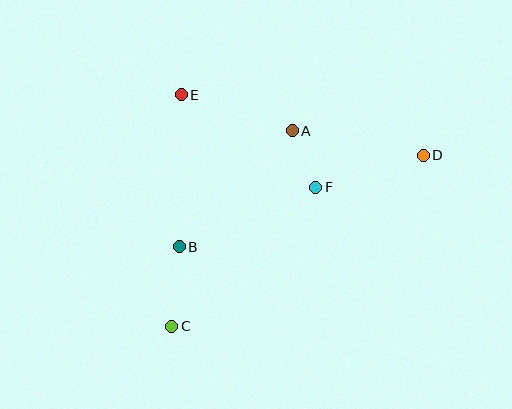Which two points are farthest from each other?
Points C and D are farthest from each other.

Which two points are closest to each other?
Points A and F are closest to each other.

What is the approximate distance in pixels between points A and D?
The distance between A and D is approximately 133 pixels.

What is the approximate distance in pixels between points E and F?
The distance between E and F is approximately 163 pixels.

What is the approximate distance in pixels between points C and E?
The distance between C and E is approximately 231 pixels.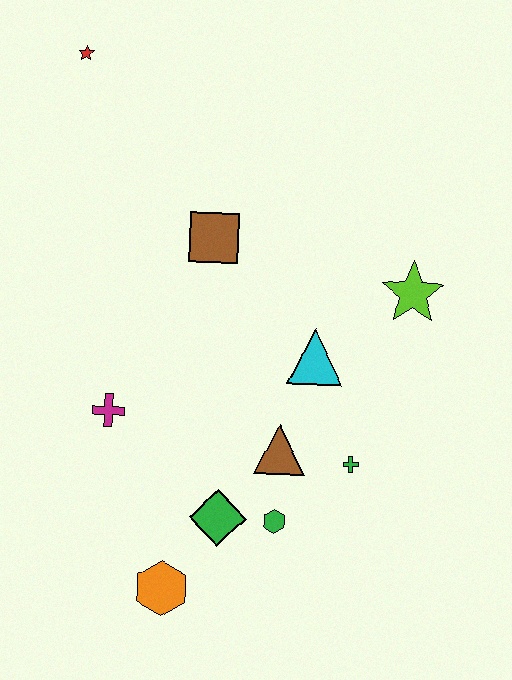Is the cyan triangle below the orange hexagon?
No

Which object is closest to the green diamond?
The green hexagon is closest to the green diamond.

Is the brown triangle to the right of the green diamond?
Yes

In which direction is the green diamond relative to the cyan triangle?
The green diamond is below the cyan triangle.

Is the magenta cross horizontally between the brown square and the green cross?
No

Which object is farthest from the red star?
The orange hexagon is farthest from the red star.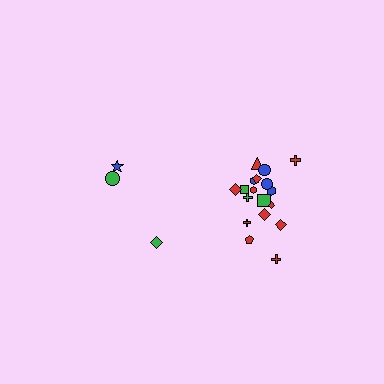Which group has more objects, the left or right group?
The right group.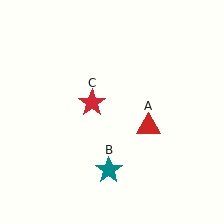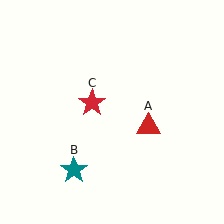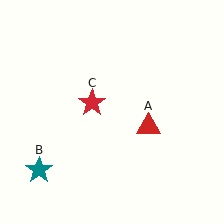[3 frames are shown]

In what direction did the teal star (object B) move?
The teal star (object B) moved left.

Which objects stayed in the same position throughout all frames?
Red triangle (object A) and red star (object C) remained stationary.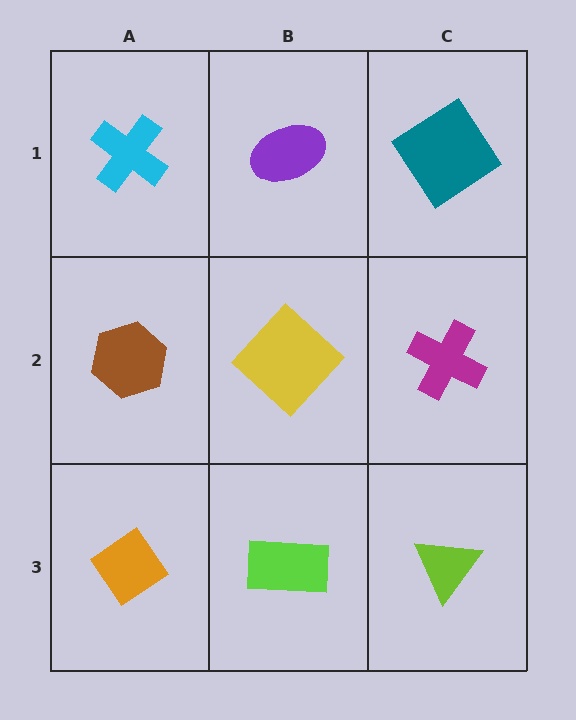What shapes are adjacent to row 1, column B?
A yellow diamond (row 2, column B), a cyan cross (row 1, column A), a teal diamond (row 1, column C).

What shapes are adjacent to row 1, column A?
A brown hexagon (row 2, column A), a purple ellipse (row 1, column B).